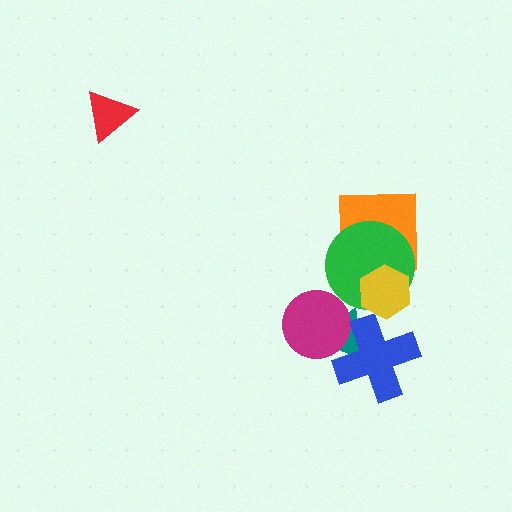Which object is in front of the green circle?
The yellow hexagon is in front of the green circle.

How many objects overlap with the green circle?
2 objects overlap with the green circle.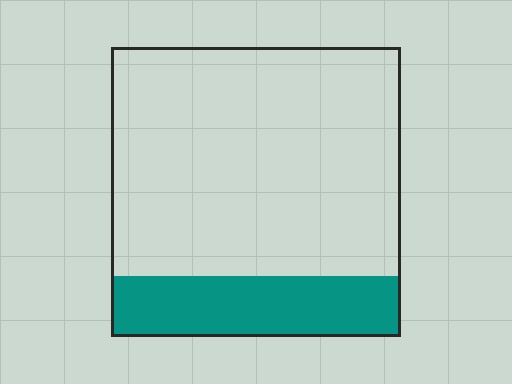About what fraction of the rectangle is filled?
About one fifth (1/5).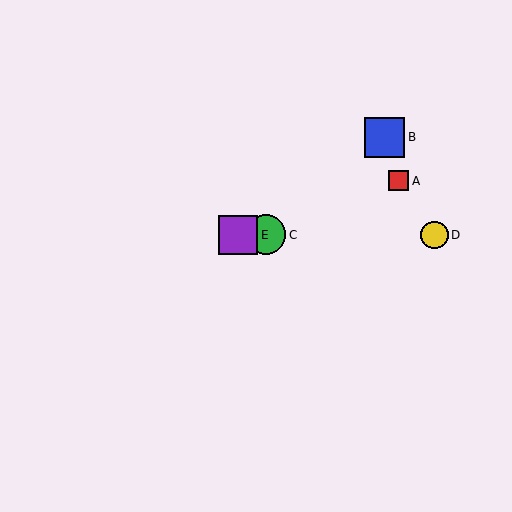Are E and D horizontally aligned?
Yes, both are at y≈235.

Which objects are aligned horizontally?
Objects C, D, E are aligned horizontally.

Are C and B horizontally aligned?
No, C is at y≈235 and B is at y≈137.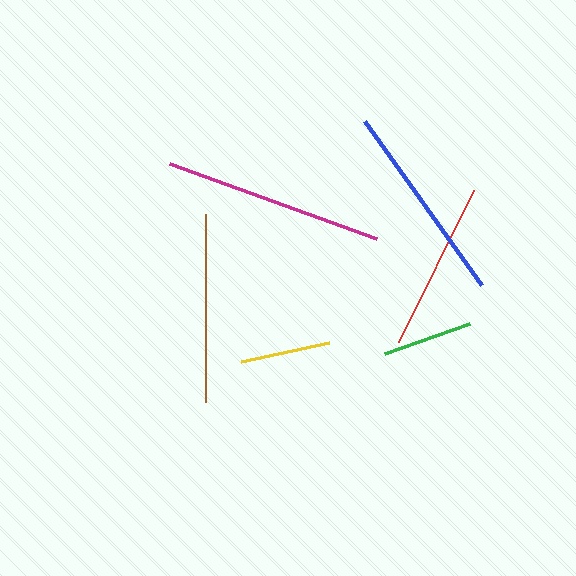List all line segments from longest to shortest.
From longest to shortest: magenta, blue, brown, red, green, yellow.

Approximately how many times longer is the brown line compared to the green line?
The brown line is approximately 2.1 times the length of the green line.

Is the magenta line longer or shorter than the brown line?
The magenta line is longer than the brown line.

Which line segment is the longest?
The magenta line is the longest at approximately 220 pixels.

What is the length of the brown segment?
The brown segment is approximately 187 pixels long.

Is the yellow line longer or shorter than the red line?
The red line is longer than the yellow line.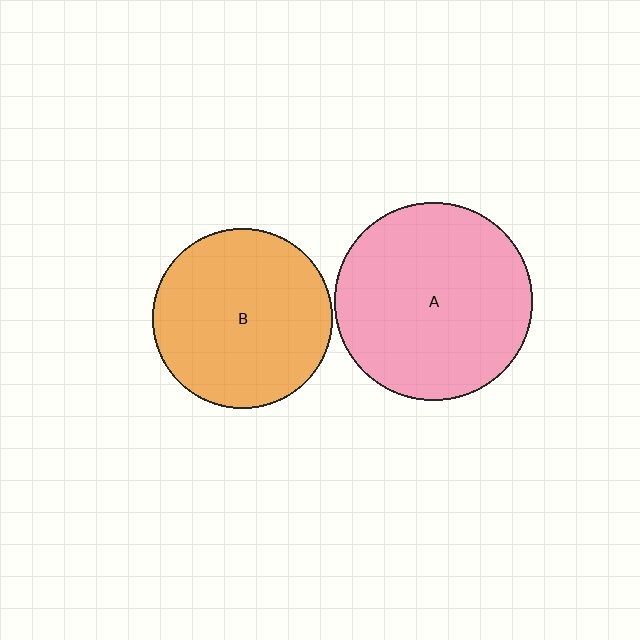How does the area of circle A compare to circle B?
Approximately 1.2 times.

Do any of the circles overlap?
No, none of the circles overlap.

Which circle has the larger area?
Circle A (pink).